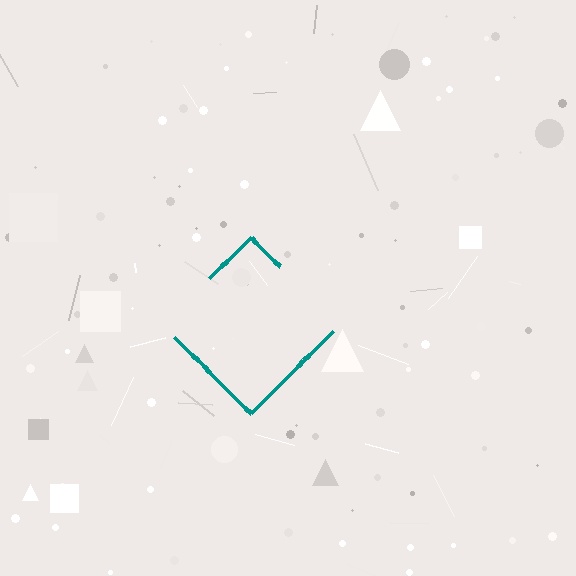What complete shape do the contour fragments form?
The contour fragments form a diamond.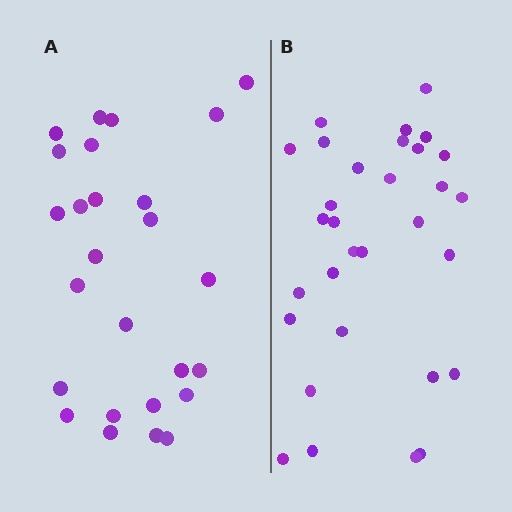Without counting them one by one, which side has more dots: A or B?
Region B (the right region) has more dots.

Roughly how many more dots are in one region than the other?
Region B has about 5 more dots than region A.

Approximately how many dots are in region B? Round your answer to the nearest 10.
About 30 dots. (The exact count is 31, which rounds to 30.)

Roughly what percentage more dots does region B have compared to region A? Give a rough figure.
About 20% more.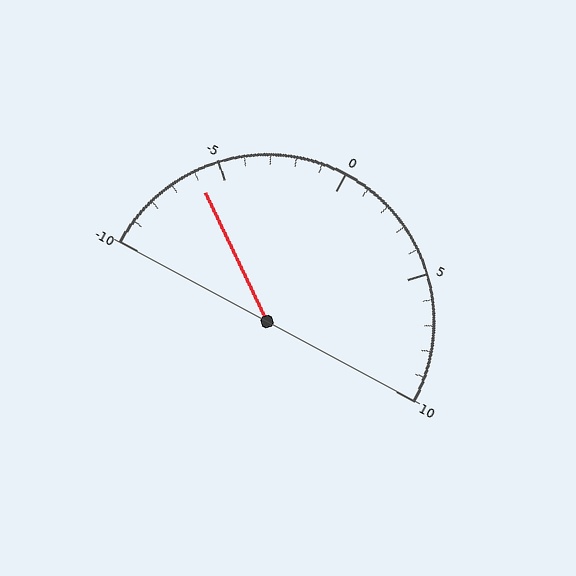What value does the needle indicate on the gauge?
The needle indicates approximately -6.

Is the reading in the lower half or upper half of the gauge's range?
The reading is in the lower half of the range (-10 to 10).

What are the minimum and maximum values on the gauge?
The gauge ranges from -10 to 10.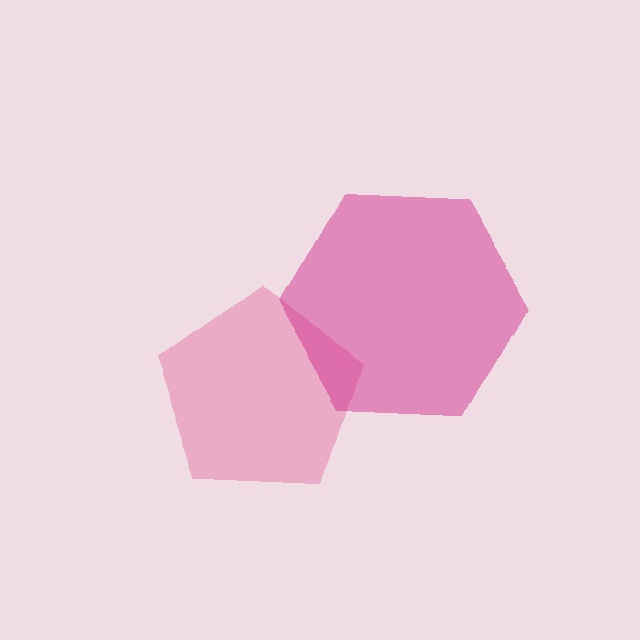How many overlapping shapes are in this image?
There are 2 overlapping shapes in the image.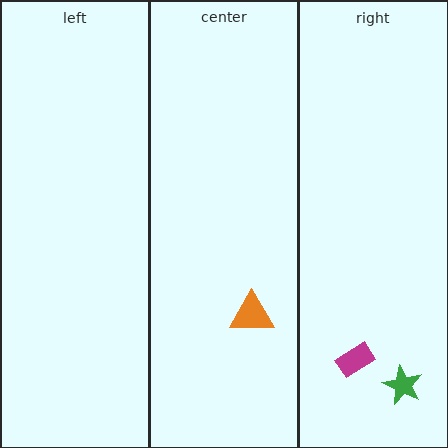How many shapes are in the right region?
2.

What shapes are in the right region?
The magenta rectangle, the green star.